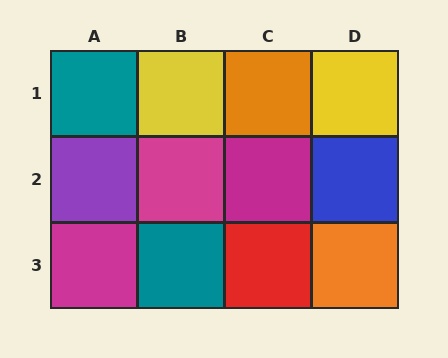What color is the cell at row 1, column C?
Orange.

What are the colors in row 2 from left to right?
Purple, magenta, magenta, blue.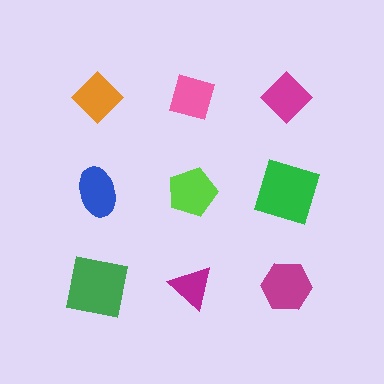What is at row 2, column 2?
A lime pentagon.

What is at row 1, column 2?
A pink diamond.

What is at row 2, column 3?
A green square.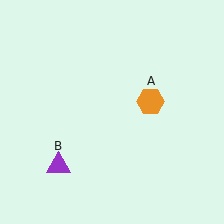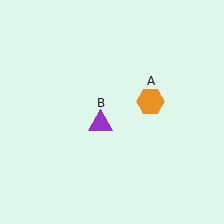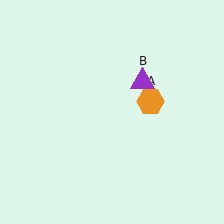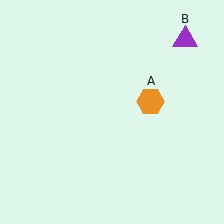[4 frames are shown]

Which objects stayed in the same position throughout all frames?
Orange hexagon (object A) remained stationary.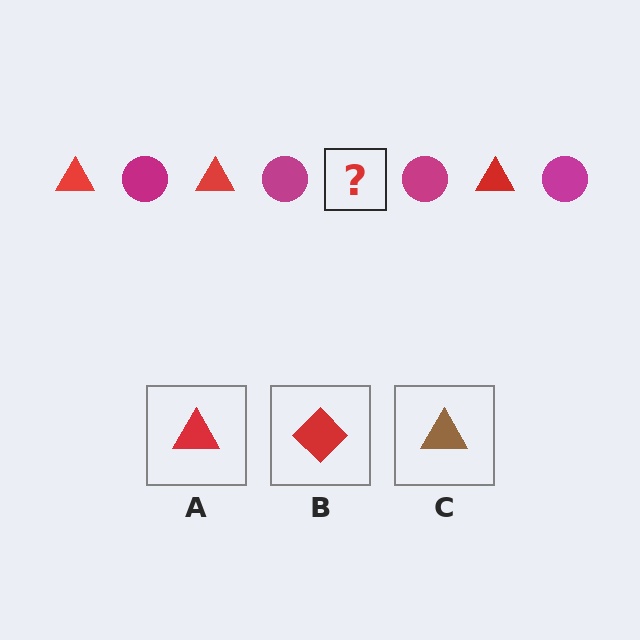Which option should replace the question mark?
Option A.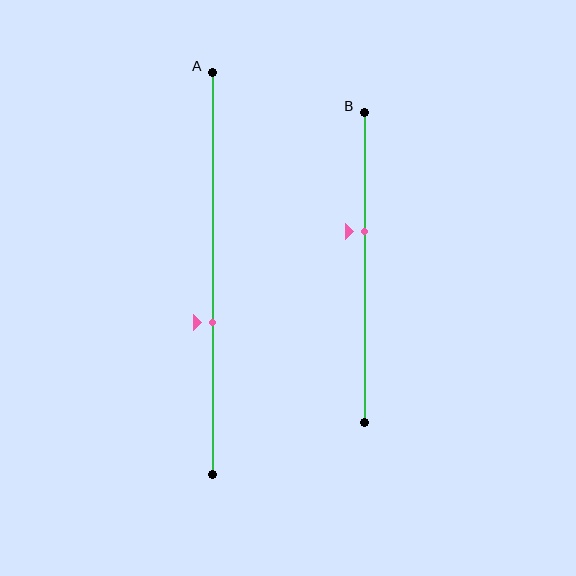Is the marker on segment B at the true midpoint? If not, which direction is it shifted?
No, the marker on segment B is shifted upward by about 12% of the segment length.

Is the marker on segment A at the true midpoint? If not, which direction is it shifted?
No, the marker on segment A is shifted downward by about 12% of the segment length.